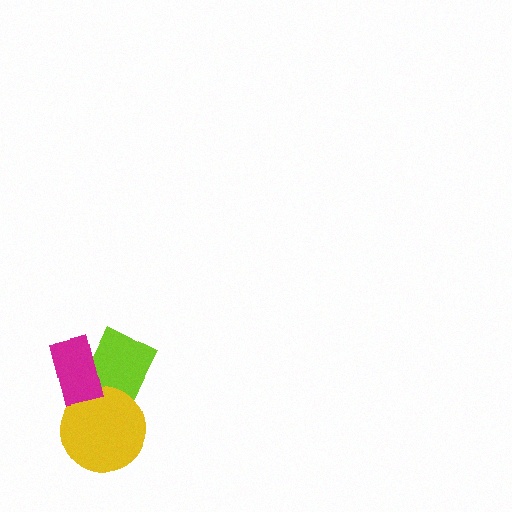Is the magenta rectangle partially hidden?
No, no other shape covers it.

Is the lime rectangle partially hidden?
Yes, it is partially covered by another shape.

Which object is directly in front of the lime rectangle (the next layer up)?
The yellow circle is directly in front of the lime rectangle.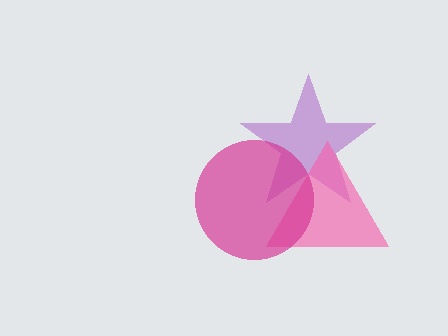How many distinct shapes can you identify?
There are 3 distinct shapes: a purple star, a pink triangle, a magenta circle.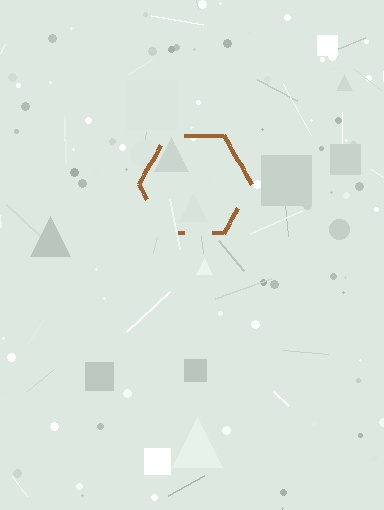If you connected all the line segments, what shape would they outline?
They would outline a hexagon.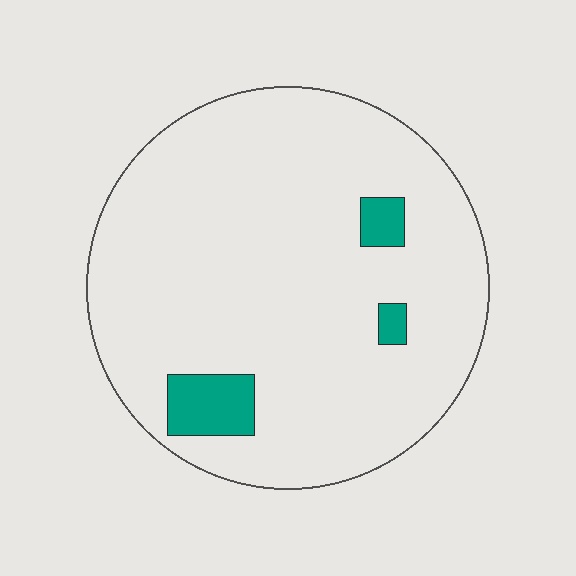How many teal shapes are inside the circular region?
3.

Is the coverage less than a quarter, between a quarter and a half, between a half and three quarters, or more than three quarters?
Less than a quarter.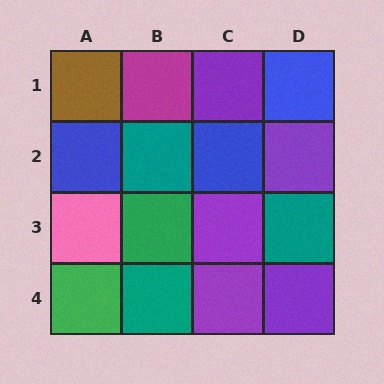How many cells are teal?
3 cells are teal.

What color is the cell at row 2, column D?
Purple.